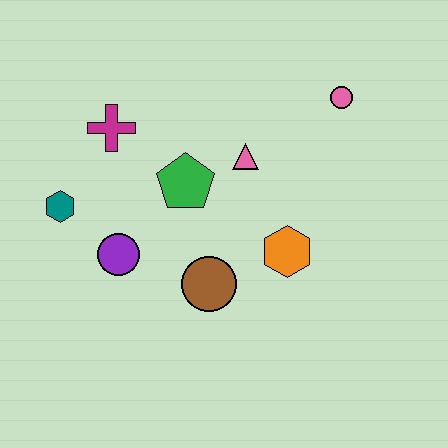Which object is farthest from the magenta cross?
The pink circle is farthest from the magenta cross.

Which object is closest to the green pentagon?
The pink triangle is closest to the green pentagon.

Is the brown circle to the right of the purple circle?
Yes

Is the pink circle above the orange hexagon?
Yes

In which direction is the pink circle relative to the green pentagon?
The pink circle is to the right of the green pentagon.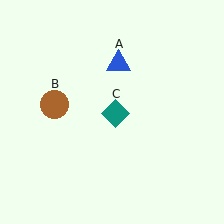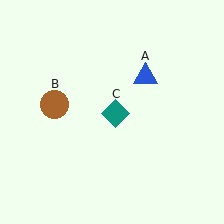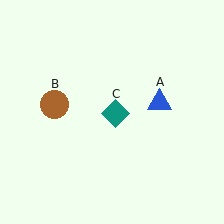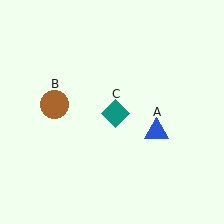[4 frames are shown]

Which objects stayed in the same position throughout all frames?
Brown circle (object B) and teal diamond (object C) remained stationary.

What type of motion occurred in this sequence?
The blue triangle (object A) rotated clockwise around the center of the scene.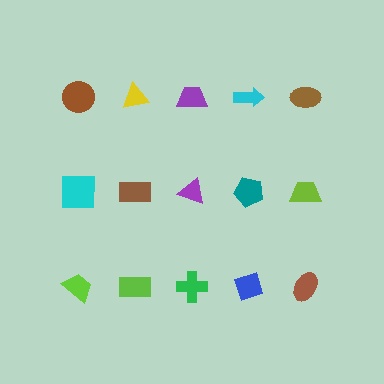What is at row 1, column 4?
A cyan arrow.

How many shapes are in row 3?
5 shapes.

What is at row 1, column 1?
A brown circle.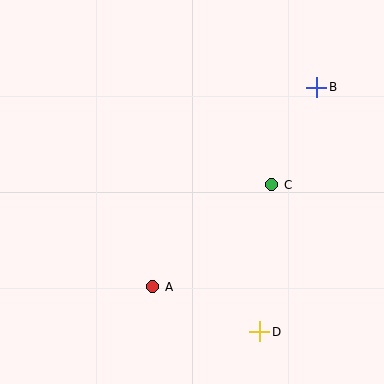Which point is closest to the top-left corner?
Point A is closest to the top-left corner.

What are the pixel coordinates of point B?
Point B is at (317, 87).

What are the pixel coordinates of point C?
Point C is at (272, 185).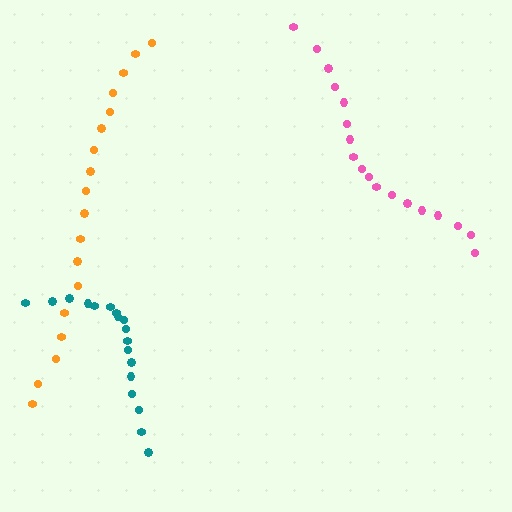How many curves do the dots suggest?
There are 3 distinct paths.